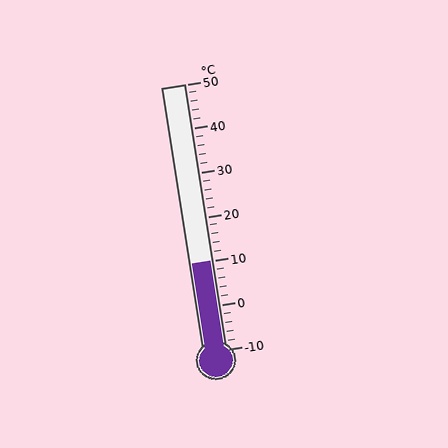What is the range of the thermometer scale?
The thermometer scale ranges from -10°C to 50°C.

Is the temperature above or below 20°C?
The temperature is below 20°C.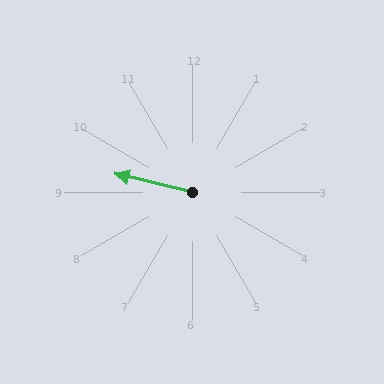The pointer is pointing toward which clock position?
Roughly 9 o'clock.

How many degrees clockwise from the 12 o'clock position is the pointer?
Approximately 283 degrees.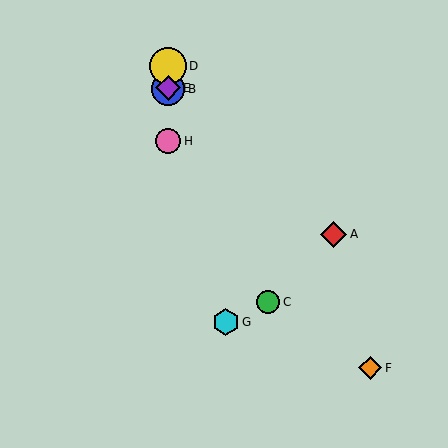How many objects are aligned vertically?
4 objects (B, D, E, H) are aligned vertically.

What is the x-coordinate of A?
Object A is at x≈334.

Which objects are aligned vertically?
Objects B, D, E, H are aligned vertically.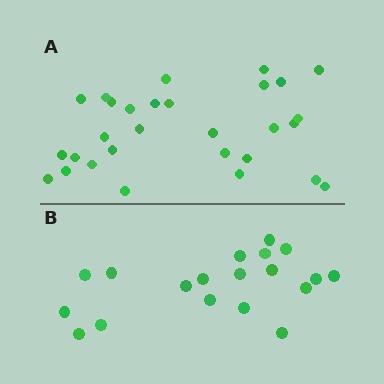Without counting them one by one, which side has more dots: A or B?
Region A (the top region) has more dots.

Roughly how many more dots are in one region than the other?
Region A has roughly 10 or so more dots than region B.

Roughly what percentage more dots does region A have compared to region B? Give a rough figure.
About 55% more.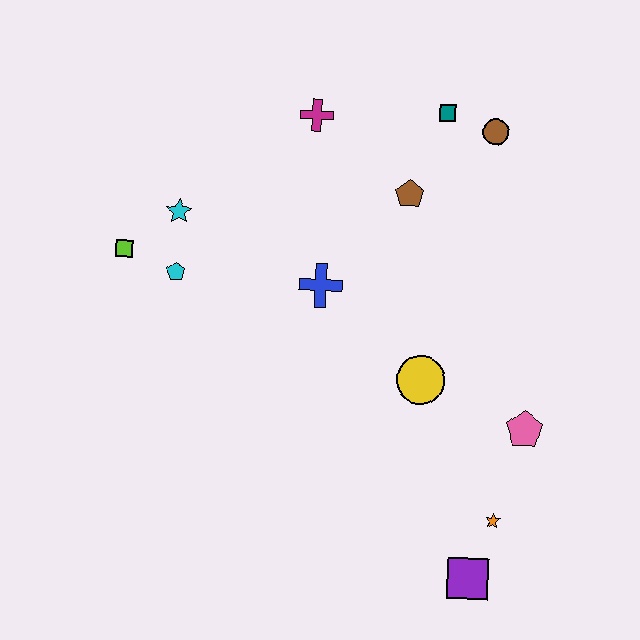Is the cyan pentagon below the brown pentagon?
Yes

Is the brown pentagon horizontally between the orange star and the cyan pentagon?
Yes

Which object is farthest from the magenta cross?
The purple square is farthest from the magenta cross.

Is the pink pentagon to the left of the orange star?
No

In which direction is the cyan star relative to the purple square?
The cyan star is above the purple square.